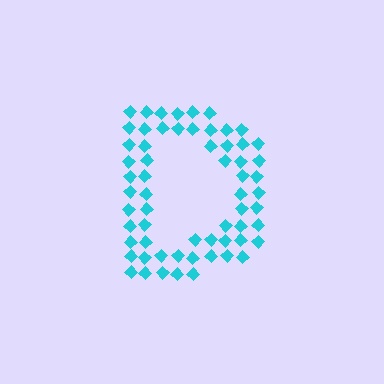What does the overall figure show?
The overall figure shows the letter D.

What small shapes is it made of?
It is made of small diamonds.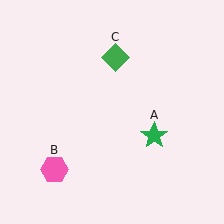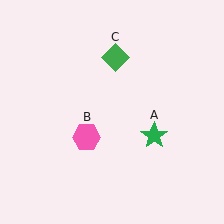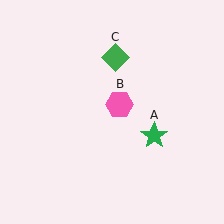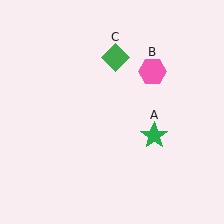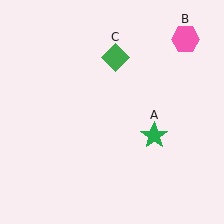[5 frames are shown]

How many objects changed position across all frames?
1 object changed position: pink hexagon (object B).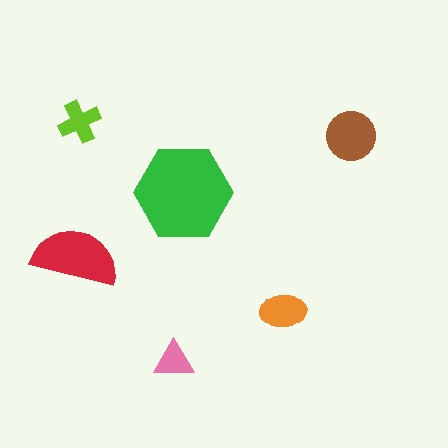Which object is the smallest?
The pink triangle.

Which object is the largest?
The green hexagon.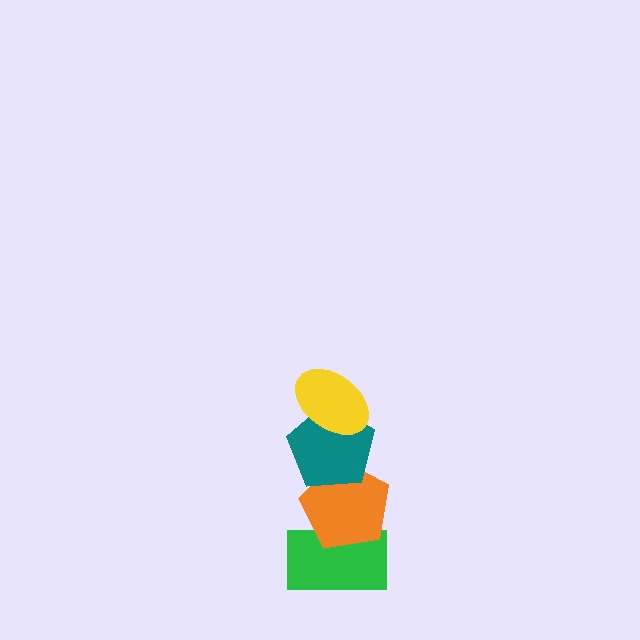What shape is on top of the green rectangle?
The orange pentagon is on top of the green rectangle.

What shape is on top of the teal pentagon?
The yellow ellipse is on top of the teal pentagon.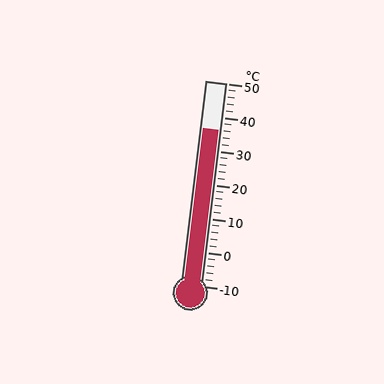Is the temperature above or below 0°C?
The temperature is above 0°C.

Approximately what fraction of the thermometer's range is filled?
The thermometer is filled to approximately 75% of its range.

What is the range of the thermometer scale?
The thermometer scale ranges from -10°C to 50°C.